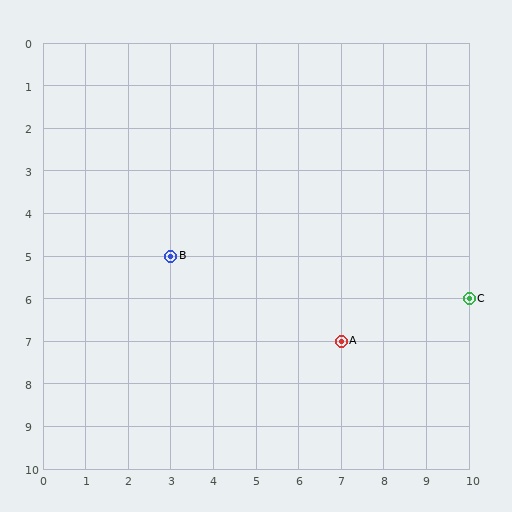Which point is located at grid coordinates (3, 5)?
Point B is at (3, 5).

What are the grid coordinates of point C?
Point C is at grid coordinates (10, 6).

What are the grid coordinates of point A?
Point A is at grid coordinates (7, 7).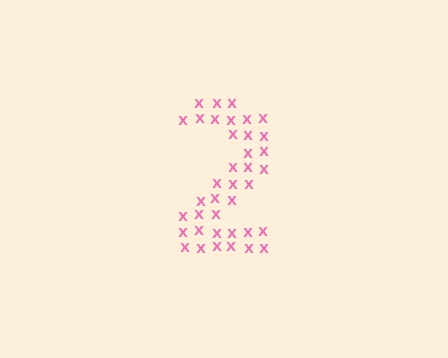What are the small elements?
The small elements are letter X's.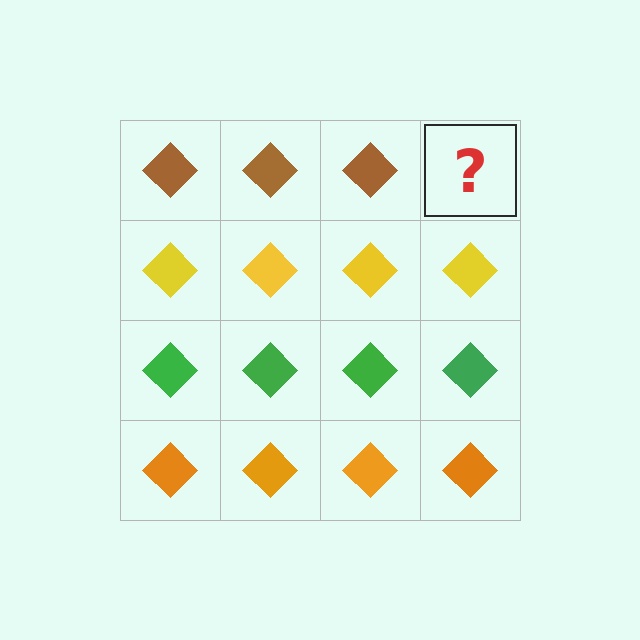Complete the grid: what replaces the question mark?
The question mark should be replaced with a brown diamond.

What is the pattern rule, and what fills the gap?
The rule is that each row has a consistent color. The gap should be filled with a brown diamond.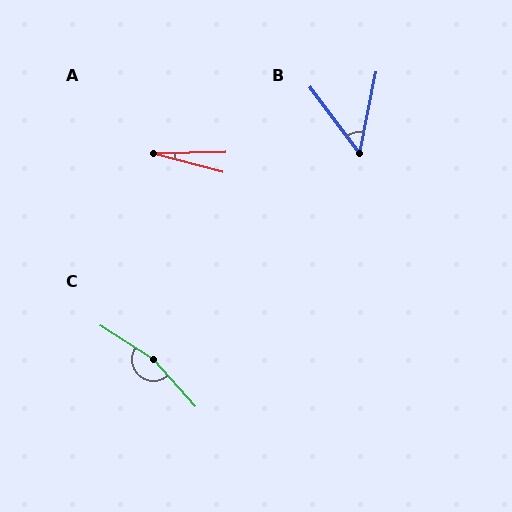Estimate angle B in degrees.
Approximately 48 degrees.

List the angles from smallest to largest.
A (16°), B (48°), C (164°).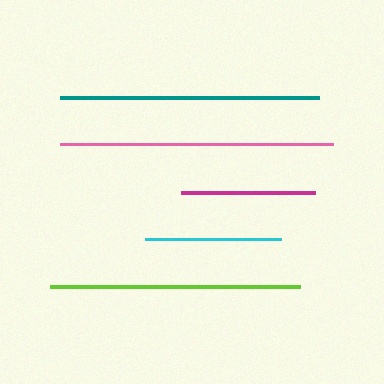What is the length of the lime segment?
The lime segment is approximately 251 pixels long.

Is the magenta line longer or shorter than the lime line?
The lime line is longer than the magenta line.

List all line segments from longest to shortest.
From longest to shortest: pink, teal, lime, cyan, magenta.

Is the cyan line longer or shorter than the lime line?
The lime line is longer than the cyan line.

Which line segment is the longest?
The pink line is the longest at approximately 272 pixels.